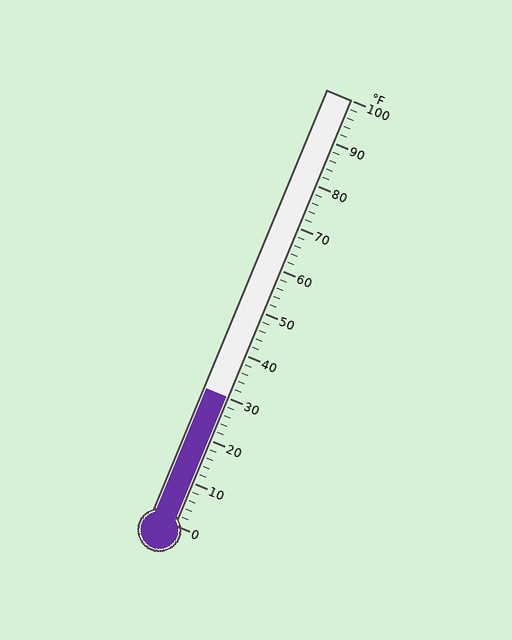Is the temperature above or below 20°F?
The temperature is above 20°F.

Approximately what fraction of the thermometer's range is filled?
The thermometer is filled to approximately 30% of its range.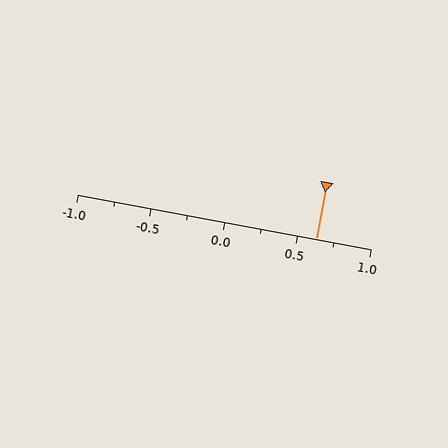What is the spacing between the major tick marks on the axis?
The major ticks are spaced 0.5 apart.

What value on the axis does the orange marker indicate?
The marker indicates approximately 0.62.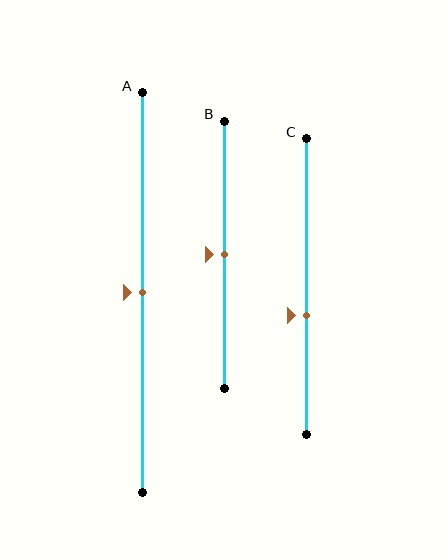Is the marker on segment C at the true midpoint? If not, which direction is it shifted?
No, the marker on segment C is shifted downward by about 10% of the segment length.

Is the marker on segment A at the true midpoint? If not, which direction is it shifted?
Yes, the marker on segment A is at the true midpoint.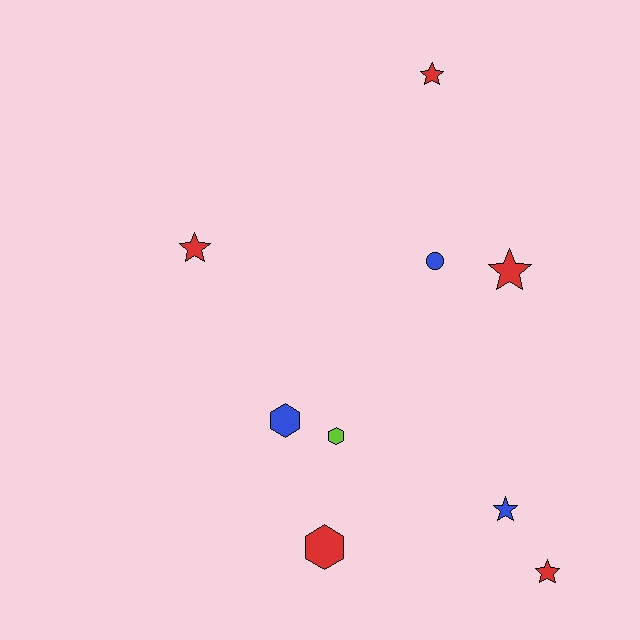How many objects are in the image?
There are 9 objects.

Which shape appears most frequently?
Star, with 5 objects.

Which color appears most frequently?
Red, with 5 objects.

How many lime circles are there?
There are no lime circles.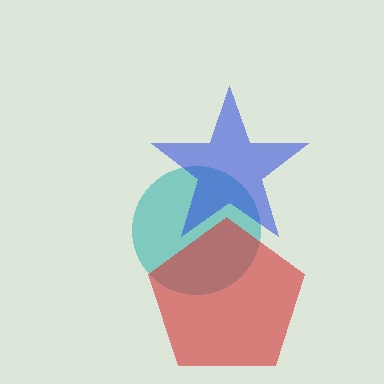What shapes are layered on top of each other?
The layered shapes are: a teal circle, a red pentagon, a blue star.